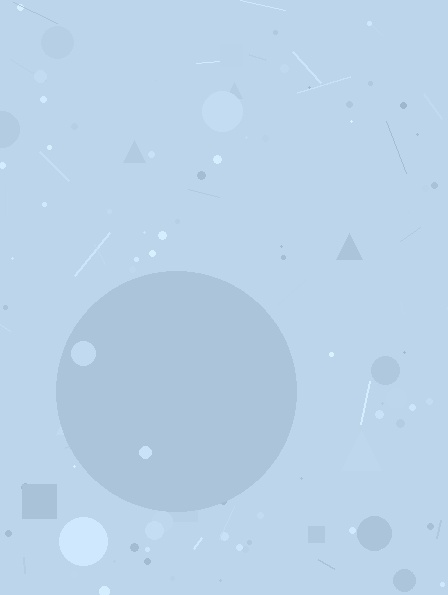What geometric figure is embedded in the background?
A circle is embedded in the background.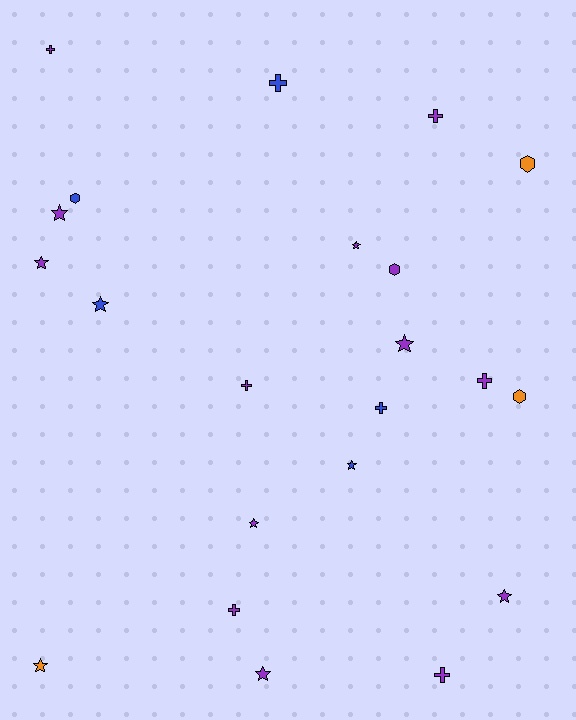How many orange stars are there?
There is 1 orange star.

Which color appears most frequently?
Purple, with 14 objects.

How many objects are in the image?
There are 22 objects.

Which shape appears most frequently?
Star, with 10 objects.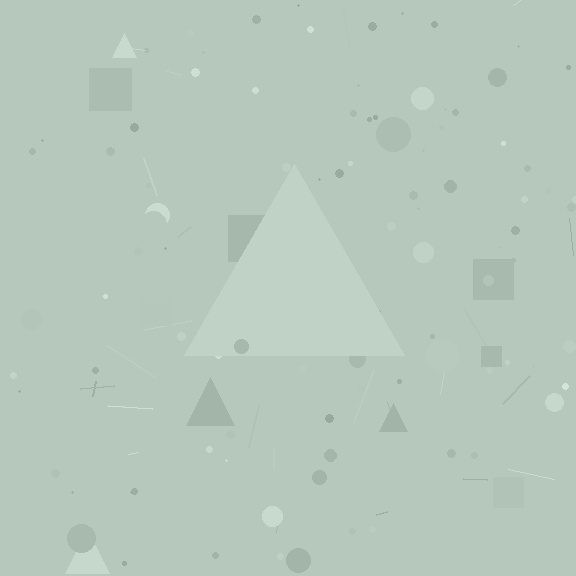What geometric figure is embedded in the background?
A triangle is embedded in the background.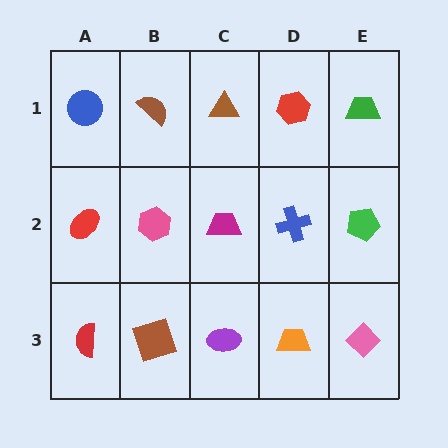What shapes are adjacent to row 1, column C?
A magenta trapezoid (row 2, column C), a brown semicircle (row 1, column B), a red hexagon (row 1, column D).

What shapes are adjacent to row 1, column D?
A blue cross (row 2, column D), a brown triangle (row 1, column C), a green trapezoid (row 1, column E).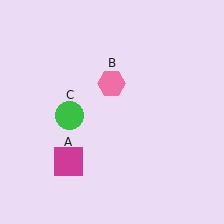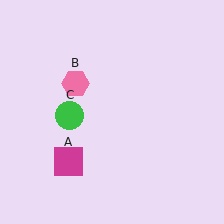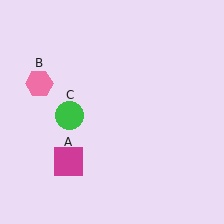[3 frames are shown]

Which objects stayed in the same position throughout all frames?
Magenta square (object A) and green circle (object C) remained stationary.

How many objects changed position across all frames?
1 object changed position: pink hexagon (object B).